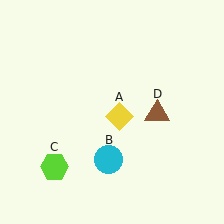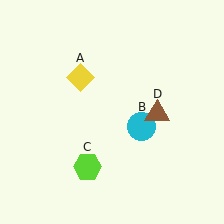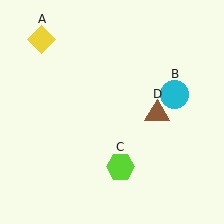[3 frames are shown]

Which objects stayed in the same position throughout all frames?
Brown triangle (object D) remained stationary.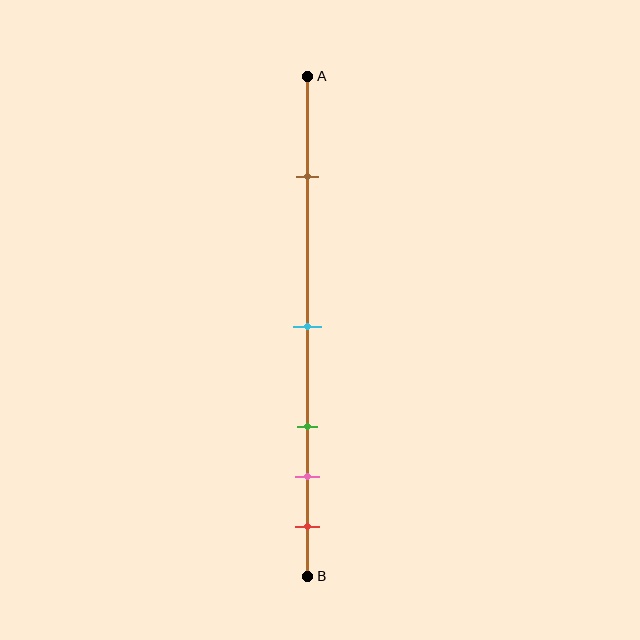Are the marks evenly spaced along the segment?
No, the marks are not evenly spaced.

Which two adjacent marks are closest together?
The pink and red marks are the closest adjacent pair.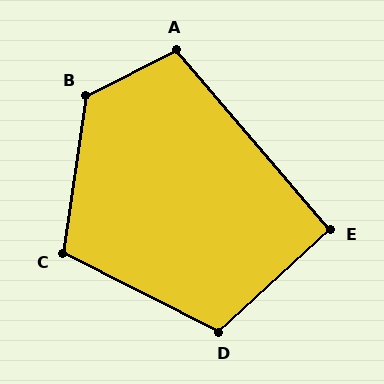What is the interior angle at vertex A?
Approximately 103 degrees (obtuse).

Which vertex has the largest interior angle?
B, at approximately 125 degrees.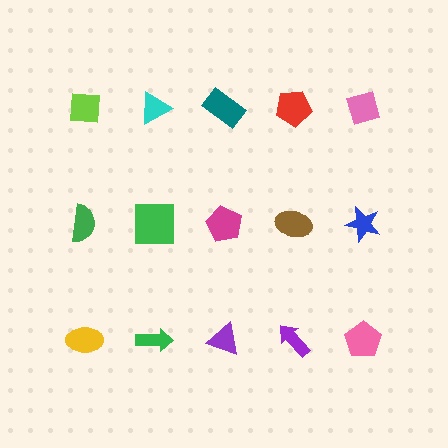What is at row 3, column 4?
A purple arrow.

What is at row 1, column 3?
A teal rectangle.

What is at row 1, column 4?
A red pentagon.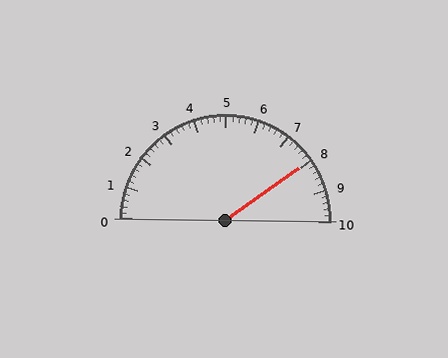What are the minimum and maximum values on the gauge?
The gauge ranges from 0 to 10.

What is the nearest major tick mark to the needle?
The nearest major tick mark is 8.